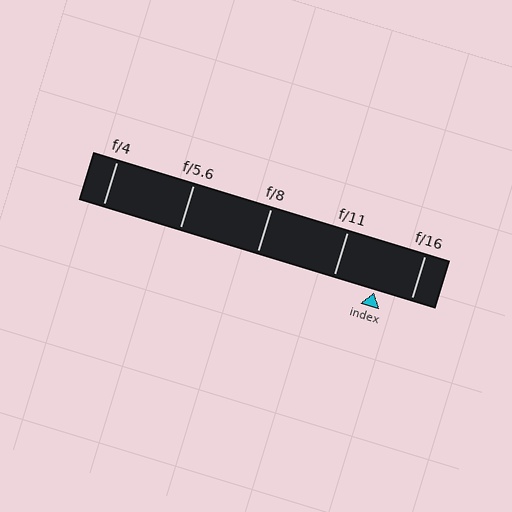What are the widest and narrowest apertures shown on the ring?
The widest aperture shown is f/4 and the narrowest is f/16.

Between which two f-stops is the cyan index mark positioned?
The index mark is between f/11 and f/16.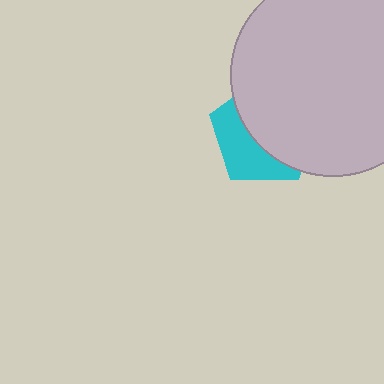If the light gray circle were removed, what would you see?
You would see the complete cyan pentagon.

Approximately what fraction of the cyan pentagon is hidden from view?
Roughly 60% of the cyan pentagon is hidden behind the light gray circle.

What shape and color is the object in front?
The object in front is a light gray circle.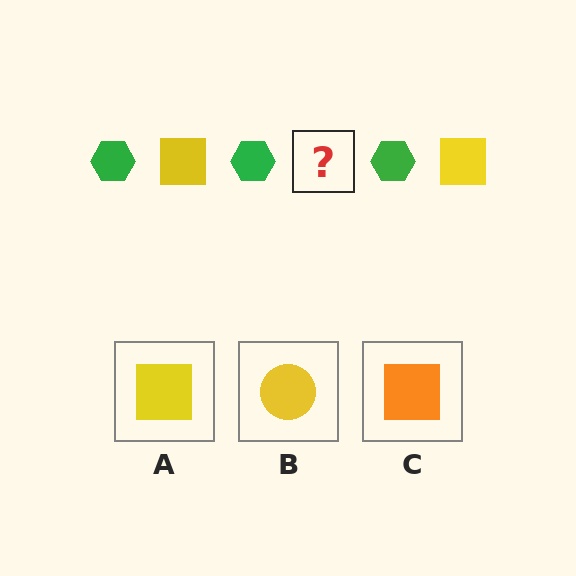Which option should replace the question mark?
Option A.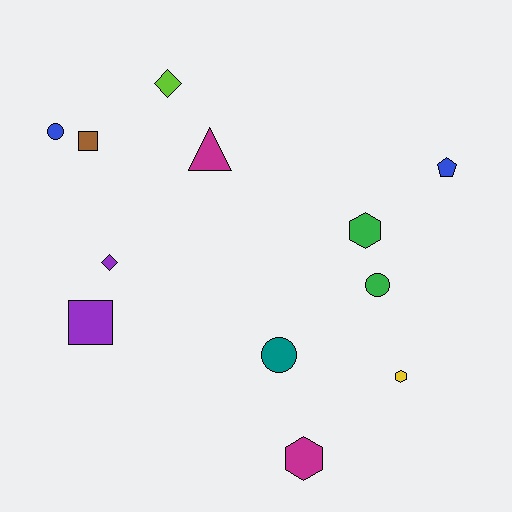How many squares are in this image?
There are 2 squares.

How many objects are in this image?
There are 12 objects.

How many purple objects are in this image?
There are 2 purple objects.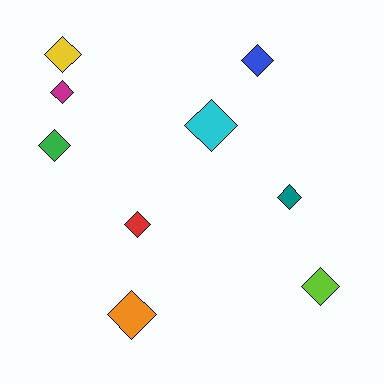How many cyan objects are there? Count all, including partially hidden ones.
There is 1 cyan object.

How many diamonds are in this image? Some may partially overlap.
There are 9 diamonds.